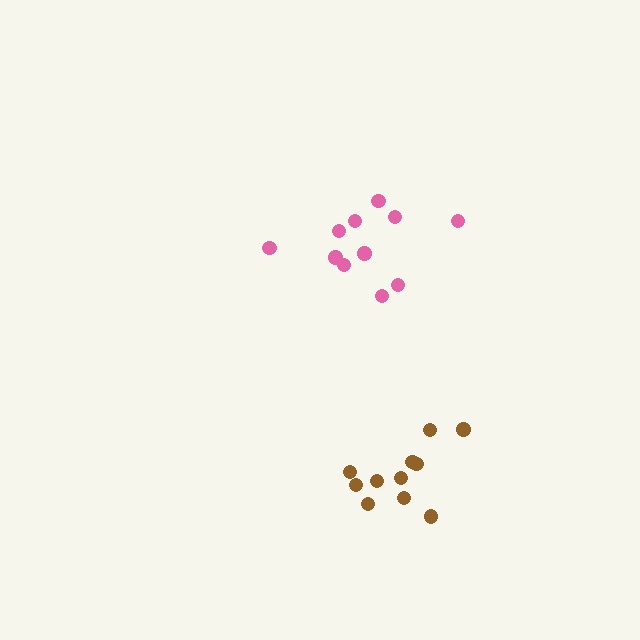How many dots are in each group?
Group 1: 12 dots, Group 2: 11 dots (23 total).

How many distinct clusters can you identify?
There are 2 distinct clusters.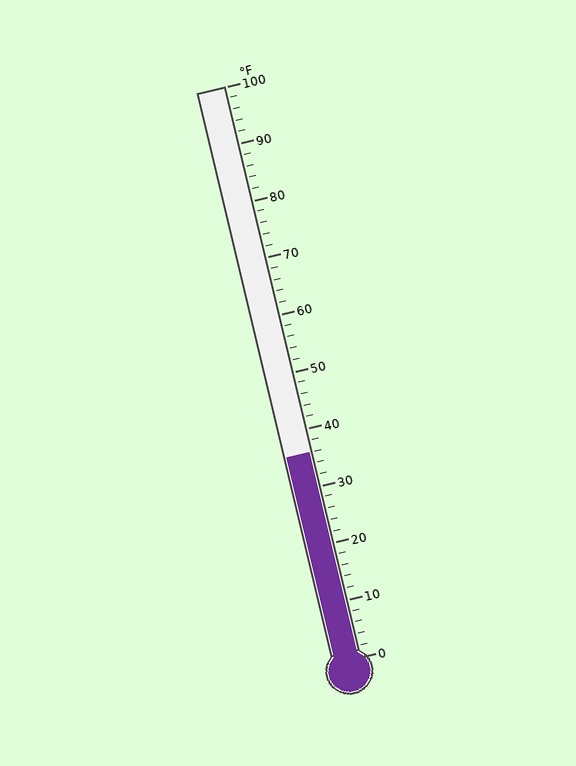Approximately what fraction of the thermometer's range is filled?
The thermometer is filled to approximately 35% of its range.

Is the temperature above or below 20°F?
The temperature is above 20°F.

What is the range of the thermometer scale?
The thermometer scale ranges from 0°F to 100°F.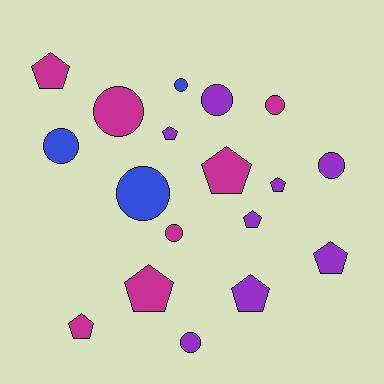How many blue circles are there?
There are 3 blue circles.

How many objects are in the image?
There are 18 objects.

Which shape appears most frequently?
Pentagon, with 9 objects.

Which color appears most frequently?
Purple, with 8 objects.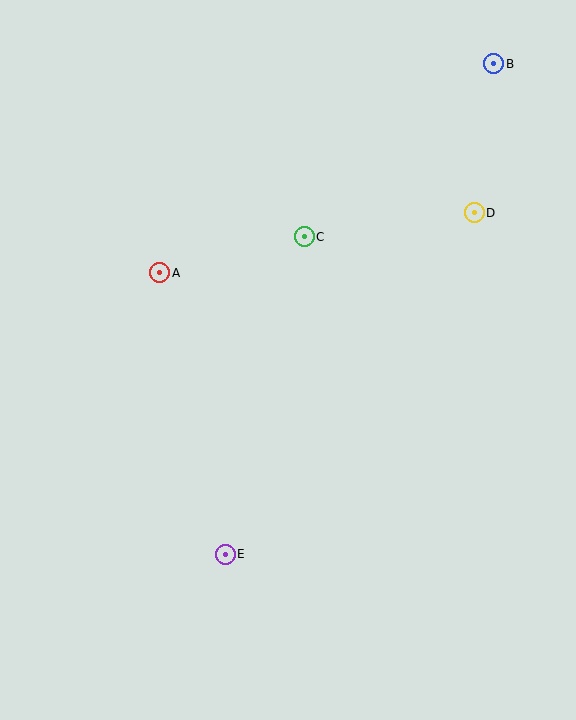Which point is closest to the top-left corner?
Point A is closest to the top-left corner.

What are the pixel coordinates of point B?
Point B is at (494, 64).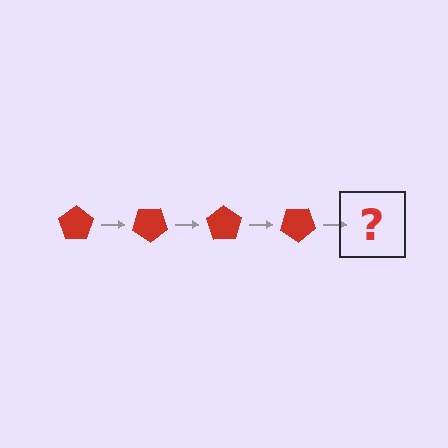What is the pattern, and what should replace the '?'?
The pattern is that the pentagon rotates 35 degrees each step. The '?' should be a red pentagon rotated 140 degrees.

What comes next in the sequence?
The next element should be a red pentagon rotated 140 degrees.